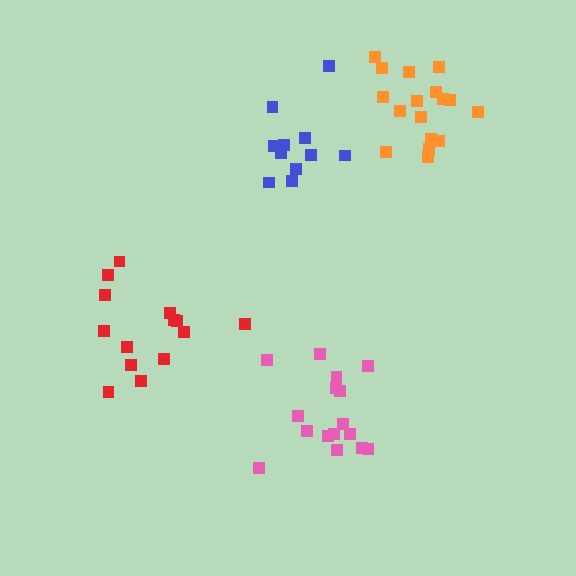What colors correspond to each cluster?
The clusters are colored: pink, red, orange, blue.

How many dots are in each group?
Group 1: 16 dots, Group 2: 14 dots, Group 3: 17 dots, Group 4: 11 dots (58 total).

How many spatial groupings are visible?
There are 4 spatial groupings.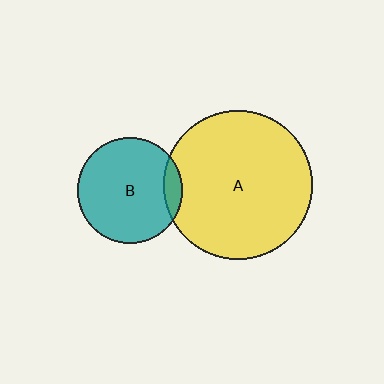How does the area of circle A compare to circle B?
Approximately 2.0 times.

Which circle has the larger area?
Circle A (yellow).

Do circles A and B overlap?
Yes.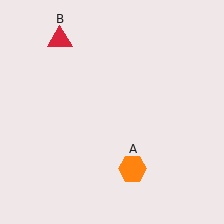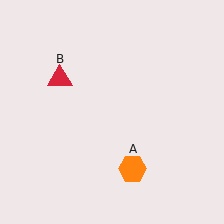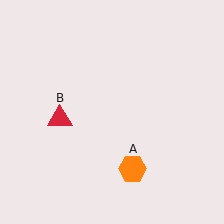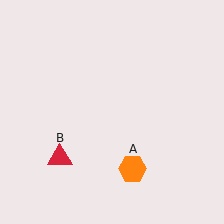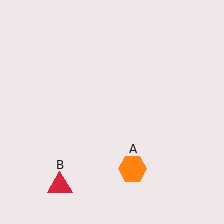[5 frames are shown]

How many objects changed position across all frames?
1 object changed position: red triangle (object B).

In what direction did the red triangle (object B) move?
The red triangle (object B) moved down.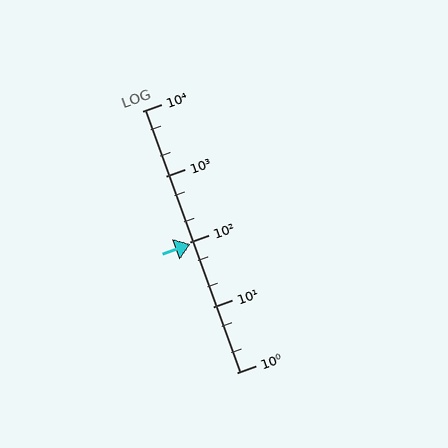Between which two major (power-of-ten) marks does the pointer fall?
The pointer is between 10 and 100.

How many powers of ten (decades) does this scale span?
The scale spans 4 decades, from 1 to 10000.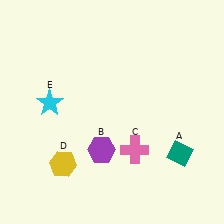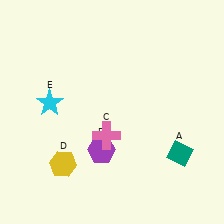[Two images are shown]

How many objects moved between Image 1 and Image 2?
1 object moved between the two images.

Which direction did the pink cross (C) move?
The pink cross (C) moved left.